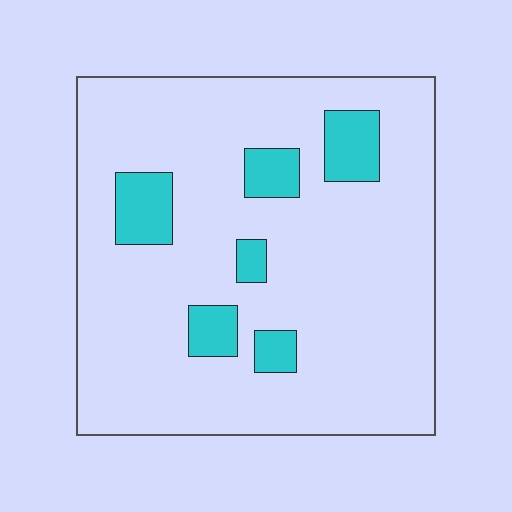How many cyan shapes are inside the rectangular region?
6.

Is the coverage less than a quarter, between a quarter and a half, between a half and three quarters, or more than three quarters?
Less than a quarter.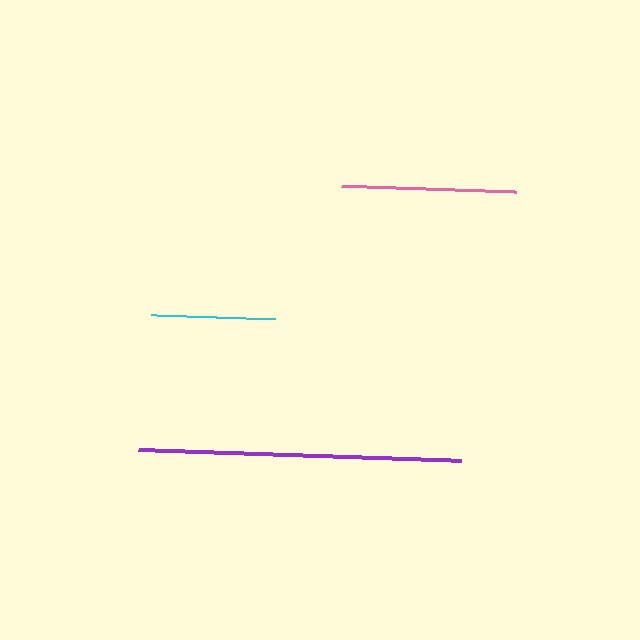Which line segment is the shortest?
The cyan line is the shortest at approximately 124 pixels.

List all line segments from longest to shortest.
From longest to shortest: purple, pink, cyan.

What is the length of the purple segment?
The purple segment is approximately 323 pixels long.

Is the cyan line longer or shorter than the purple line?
The purple line is longer than the cyan line.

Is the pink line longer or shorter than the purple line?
The purple line is longer than the pink line.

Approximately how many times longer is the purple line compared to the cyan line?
The purple line is approximately 2.6 times the length of the cyan line.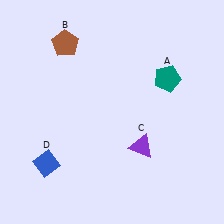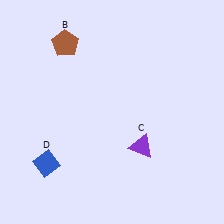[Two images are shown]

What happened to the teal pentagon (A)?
The teal pentagon (A) was removed in Image 2. It was in the top-right area of Image 1.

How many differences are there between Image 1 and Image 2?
There is 1 difference between the two images.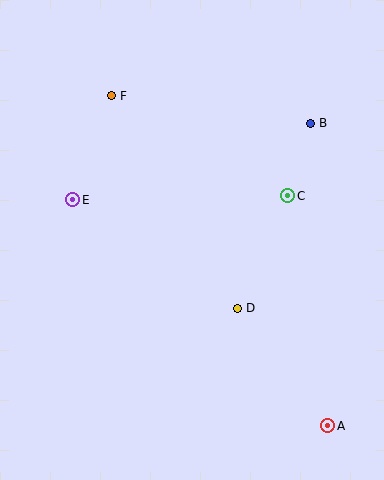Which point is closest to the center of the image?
Point D at (237, 308) is closest to the center.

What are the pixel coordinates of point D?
Point D is at (237, 308).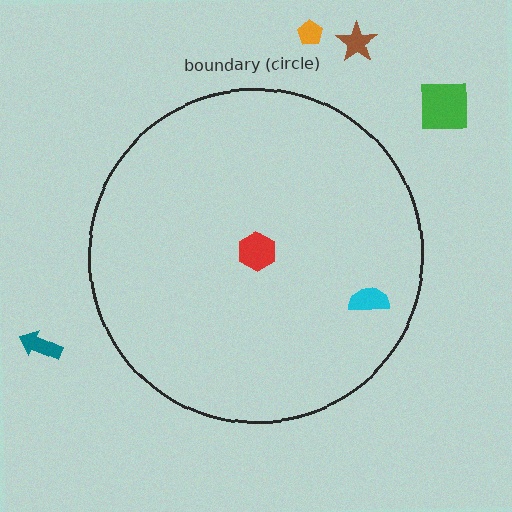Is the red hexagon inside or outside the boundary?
Inside.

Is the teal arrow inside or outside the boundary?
Outside.